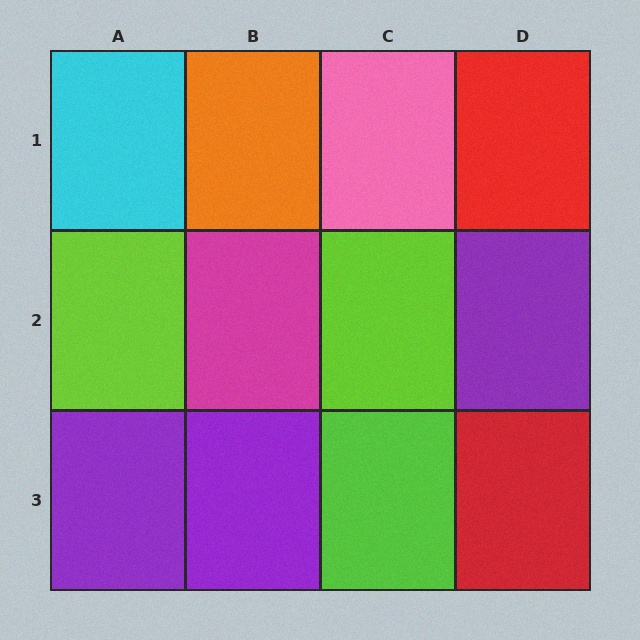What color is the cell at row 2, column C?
Lime.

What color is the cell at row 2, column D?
Purple.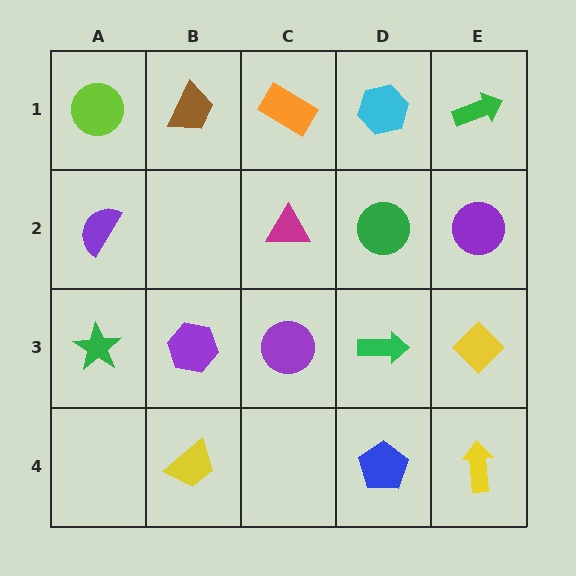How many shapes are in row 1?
5 shapes.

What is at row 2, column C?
A magenta triangle.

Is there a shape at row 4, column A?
No, that cell is empty.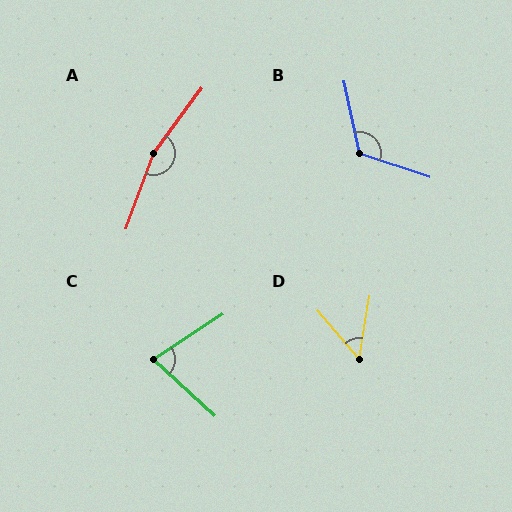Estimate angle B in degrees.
Approximately 121 degrees.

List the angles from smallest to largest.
D (50°), C (76°), B (121°), A (164°).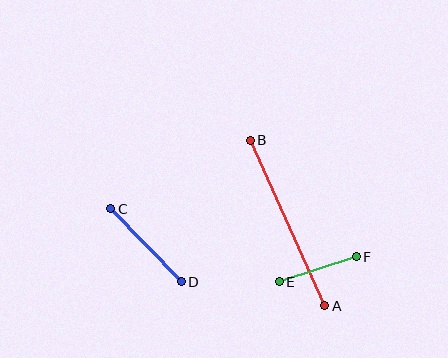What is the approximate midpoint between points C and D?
The midpoint is at approximately (146, 245) pixels.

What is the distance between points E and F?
The distance is approximately 81 pixels.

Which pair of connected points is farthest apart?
Points A and B are farthest apart.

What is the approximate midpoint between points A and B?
The midpoint is at approximately (287, 223) pixels.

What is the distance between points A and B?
The distance is approximately 182 pixels.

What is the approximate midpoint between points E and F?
The midpoint is at approximately (318, 269) pixels.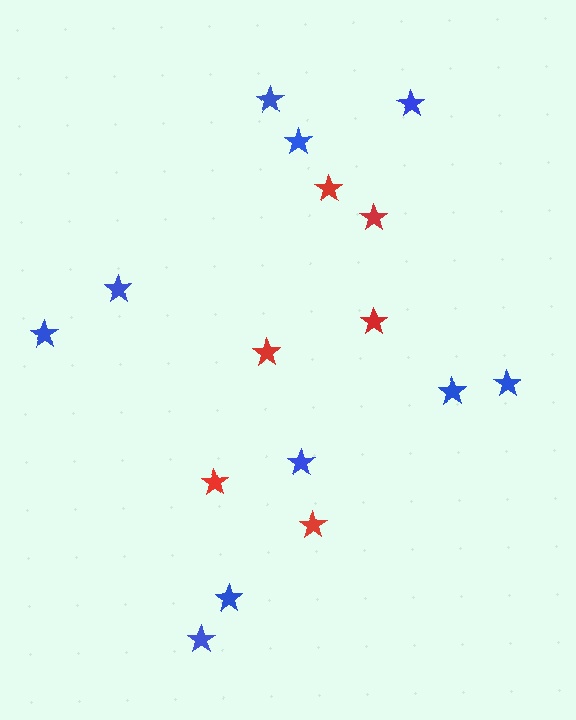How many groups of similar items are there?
There are 2 groups: one group of red stars (6) and one group of blue stars (10).